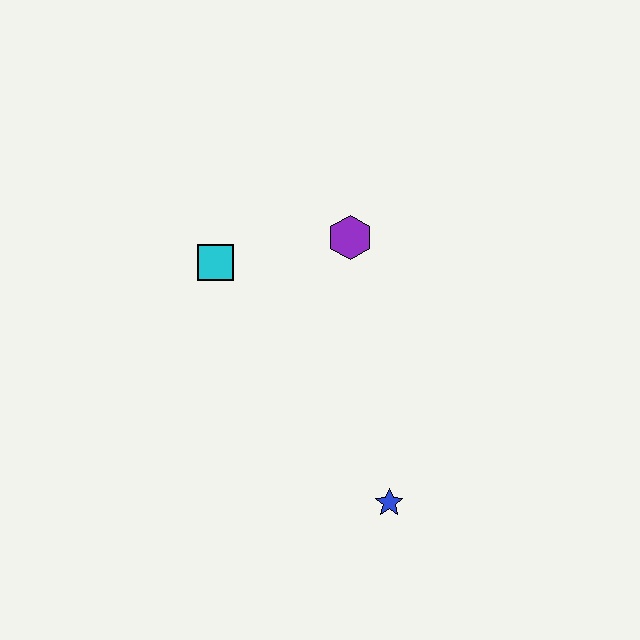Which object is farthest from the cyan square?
The blue star is farthest from the cyan square.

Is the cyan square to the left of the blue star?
Yes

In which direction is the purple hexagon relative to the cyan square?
The purple hexagon is to the right of the cyan square.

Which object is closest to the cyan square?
The purple hexagon is closest to the cyan square.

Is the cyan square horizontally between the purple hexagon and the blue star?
No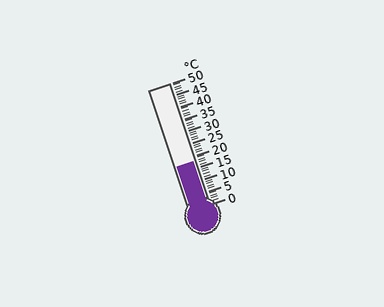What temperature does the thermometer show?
The thermometer shows approximately 18°C.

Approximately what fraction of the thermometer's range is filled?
The thermometer is filled to approximately 35% of its range.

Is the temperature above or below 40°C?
The temperature is below 40°C.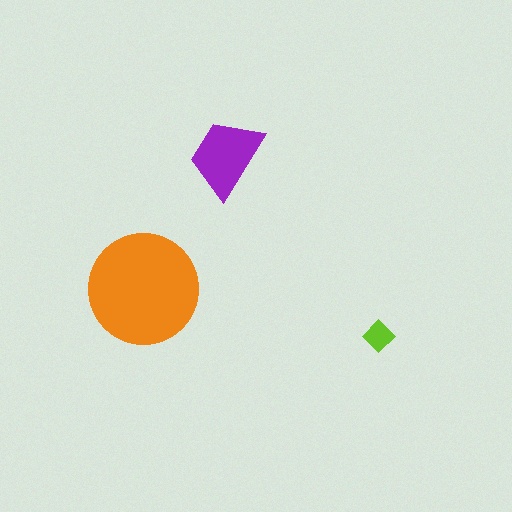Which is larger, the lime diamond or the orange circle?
The orange circle.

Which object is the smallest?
The lime diamond.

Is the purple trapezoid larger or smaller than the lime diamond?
Larger.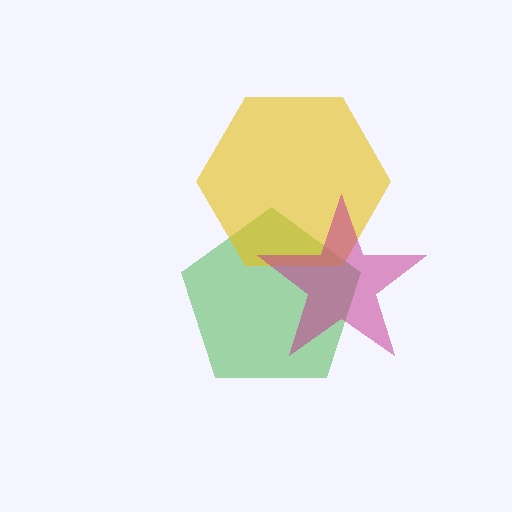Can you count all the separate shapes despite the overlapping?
Yes, there are 3 separate shapes.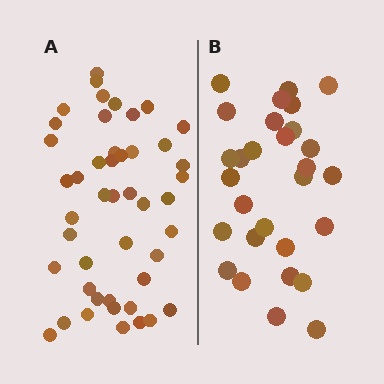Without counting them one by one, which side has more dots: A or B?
Region A (the left region) has more dots.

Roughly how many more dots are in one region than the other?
Region A has approximately 15 more dots than region B.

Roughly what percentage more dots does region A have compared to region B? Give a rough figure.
About 60% more.